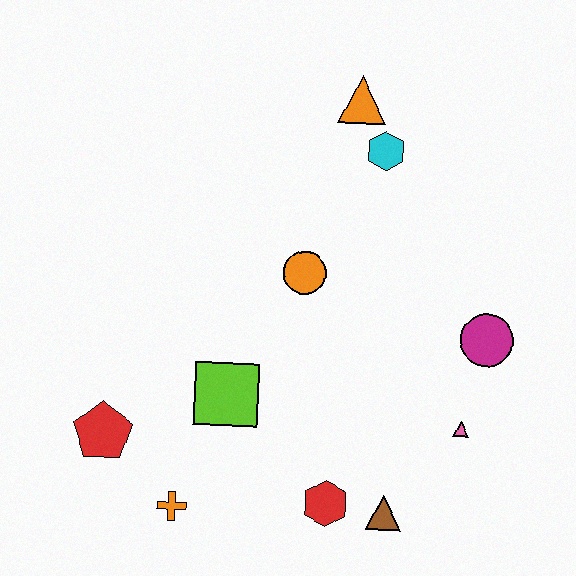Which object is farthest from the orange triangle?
The orange cross is farthest from the orange triangle.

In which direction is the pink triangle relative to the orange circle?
The pink triangle is to the right of the orange circle.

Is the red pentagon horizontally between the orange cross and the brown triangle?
No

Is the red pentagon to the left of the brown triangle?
Yes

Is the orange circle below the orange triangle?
Yes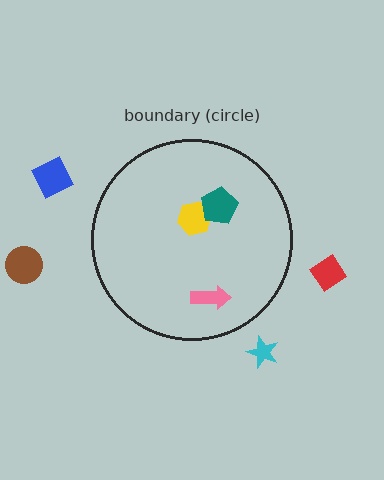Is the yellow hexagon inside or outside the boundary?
Inside.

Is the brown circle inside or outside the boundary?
Outside.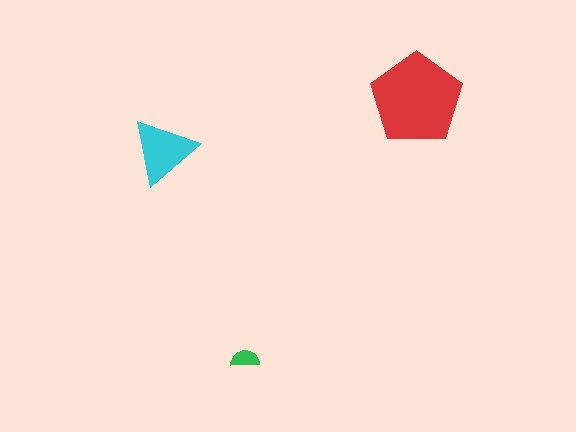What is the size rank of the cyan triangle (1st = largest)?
2nd.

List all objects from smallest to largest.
The green semicircle, the cyan triangle, the red pentagon.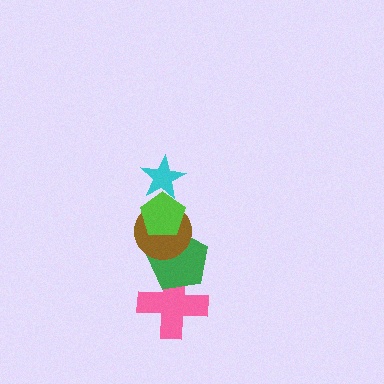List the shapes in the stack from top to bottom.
From top to bottom: the cyan star, the lime pentagon, the brown circle, the green pentagon, the pink cross.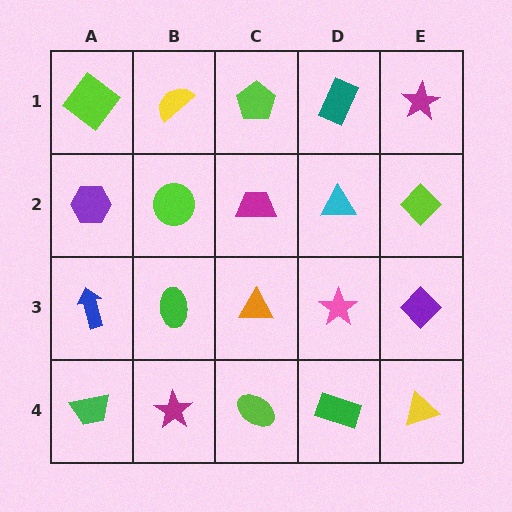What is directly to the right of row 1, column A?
A yellow semicircle.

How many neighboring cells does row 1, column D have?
3.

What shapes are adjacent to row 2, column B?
A yellow semicircle (row 1, column B), a green ellipse (row 3, column B), a purple hexagon (row 2, column A), a magenta trapezoid (row 2, column C).